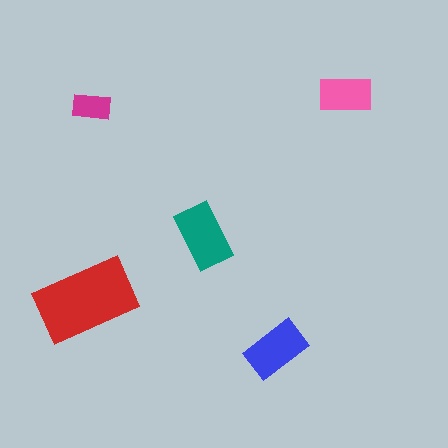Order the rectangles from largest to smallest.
the red one, the teal one, the blue one, the pink one, the magenta one.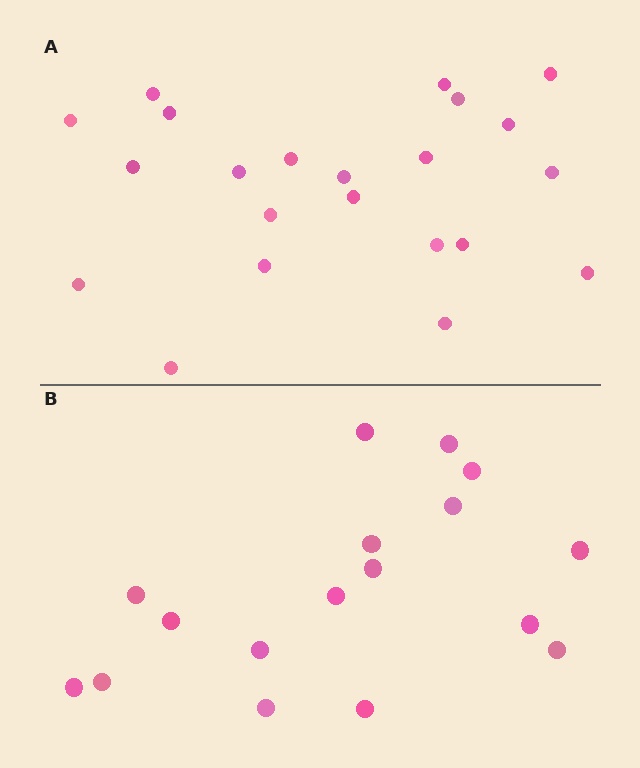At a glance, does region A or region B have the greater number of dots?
Region A (the top region) has more dots.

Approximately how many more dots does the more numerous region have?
Region A has about 5 more dots than region B.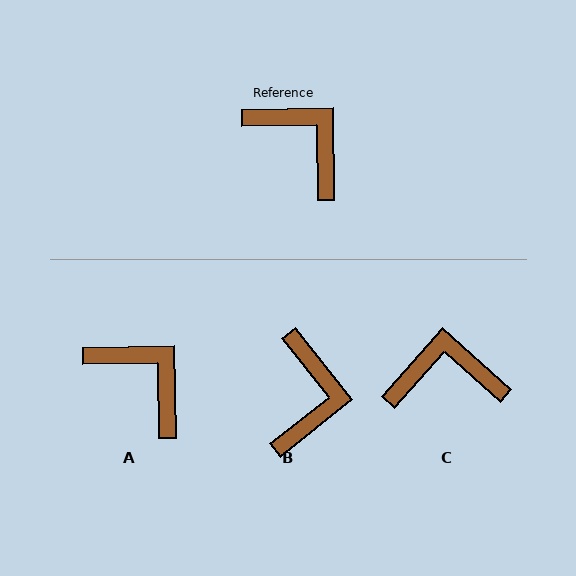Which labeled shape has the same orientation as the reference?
A.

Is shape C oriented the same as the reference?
No, it is off by about 47 degrees.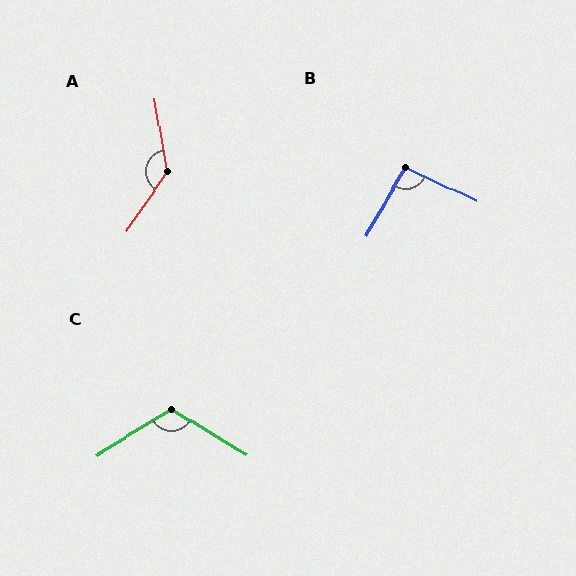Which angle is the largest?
A, at approximately 136 degrees.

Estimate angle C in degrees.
Approximately 117 degrees.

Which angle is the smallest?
B, at approximately 95 degrees.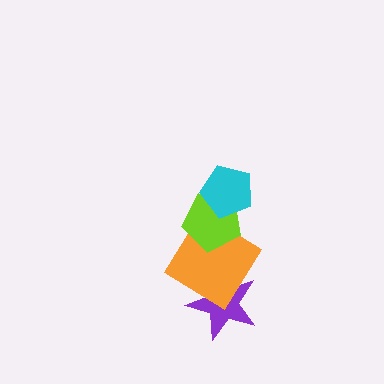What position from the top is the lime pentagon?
The lime pentagon is 2nd from the top.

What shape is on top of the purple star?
The orange diamond is on top of the purple star.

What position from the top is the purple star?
The purple star is 4th from the top.